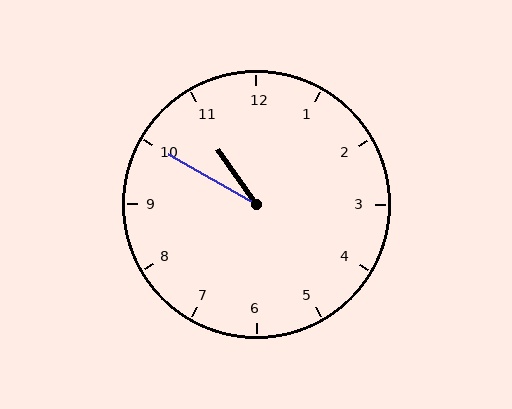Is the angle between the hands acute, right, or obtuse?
It is acute.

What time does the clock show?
10:50.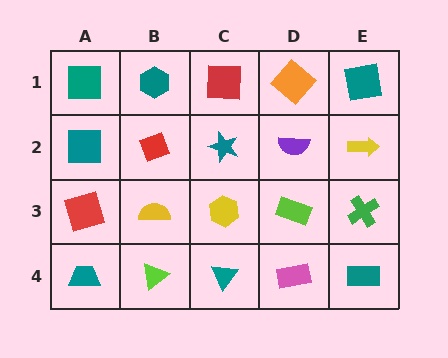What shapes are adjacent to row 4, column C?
A yellow hexagon (row 3, column C), a lime triangle (row 4, column B), a pink rectangle (row 4, column D).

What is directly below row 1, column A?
A teal square.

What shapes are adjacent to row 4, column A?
A red square (row 3, column A), a lime triangle (row 4, column B).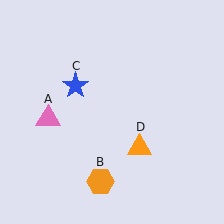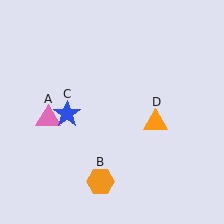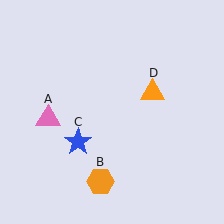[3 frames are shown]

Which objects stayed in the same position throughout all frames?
Pink triangle (object A) and orange hexagon (object B) remained stationary.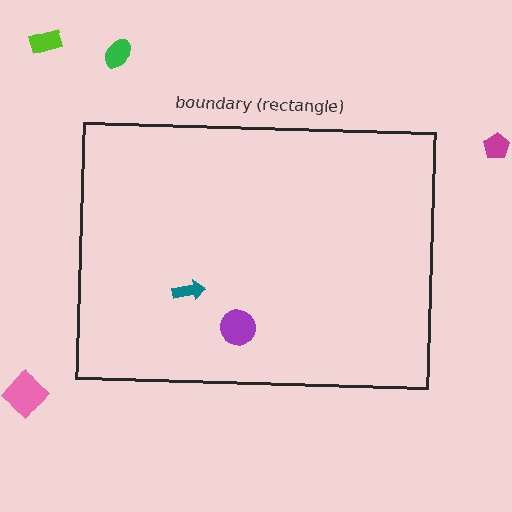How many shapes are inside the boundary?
2 inside, 4 outside.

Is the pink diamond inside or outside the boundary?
Outside.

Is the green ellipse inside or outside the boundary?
Outside.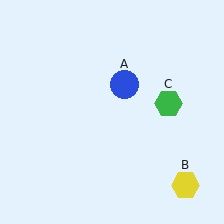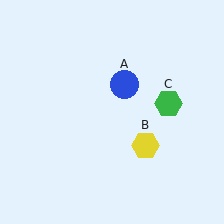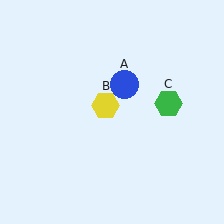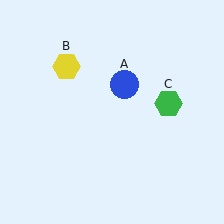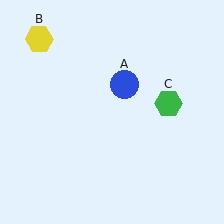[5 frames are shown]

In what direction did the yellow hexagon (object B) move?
The yellow hexagon (object B) moved up and to the left.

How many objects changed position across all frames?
1 object changed position: yellow hexagon (object B).